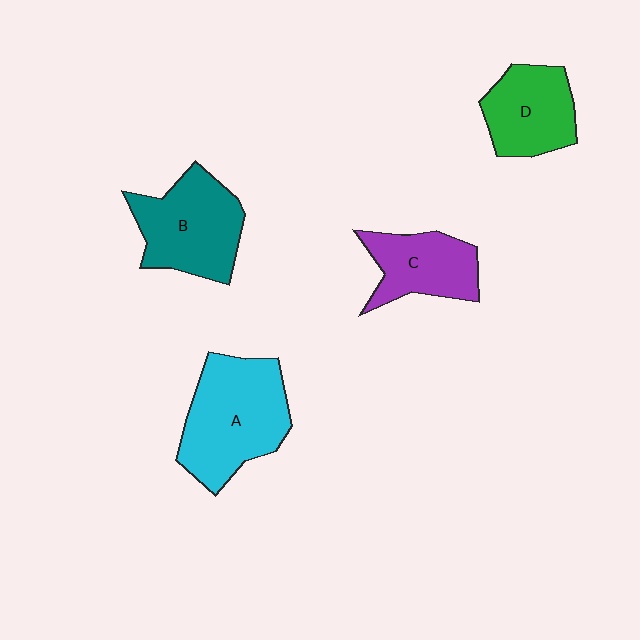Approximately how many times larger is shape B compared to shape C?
Approximately 1.3 times.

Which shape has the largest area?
Shape A (cyan).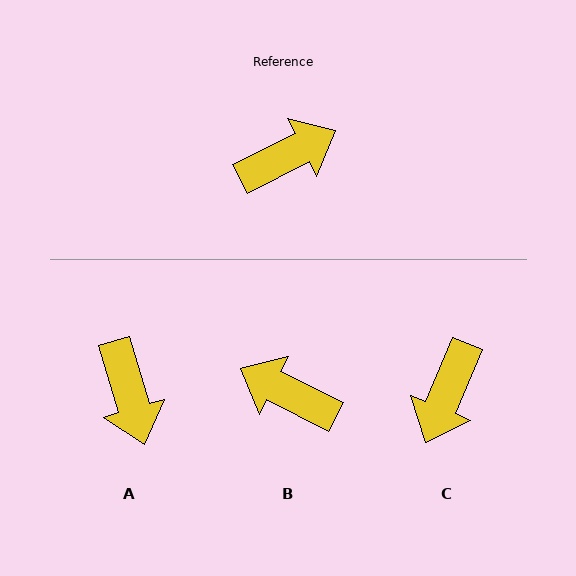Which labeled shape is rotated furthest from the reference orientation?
C, about 140 degrees away.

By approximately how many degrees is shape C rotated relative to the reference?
Approximately 140 degrees clockwise.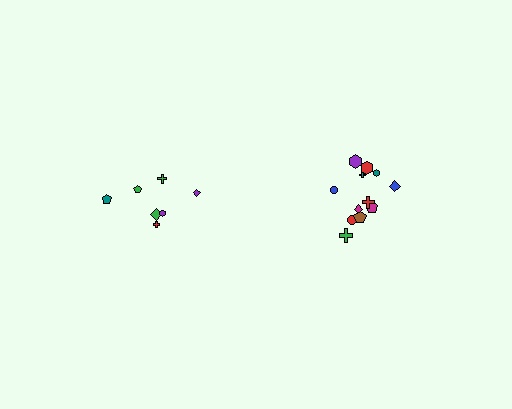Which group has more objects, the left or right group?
The right group.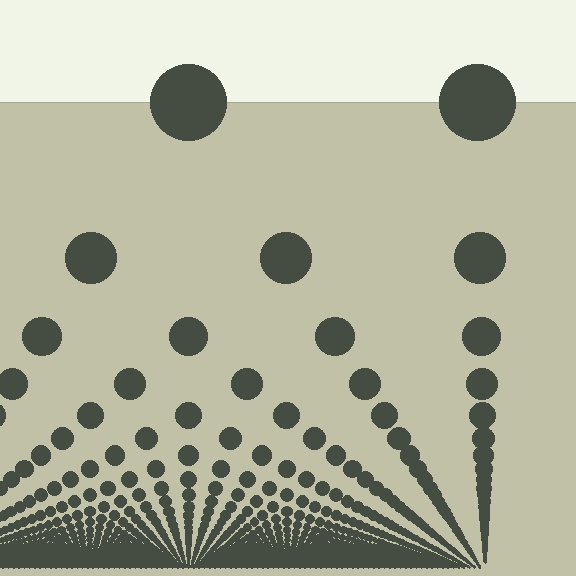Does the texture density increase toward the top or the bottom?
Density increases toward the bottom.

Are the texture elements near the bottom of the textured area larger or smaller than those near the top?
Smaller. The gradient is inverted — elements near the bottom are smaller and denser.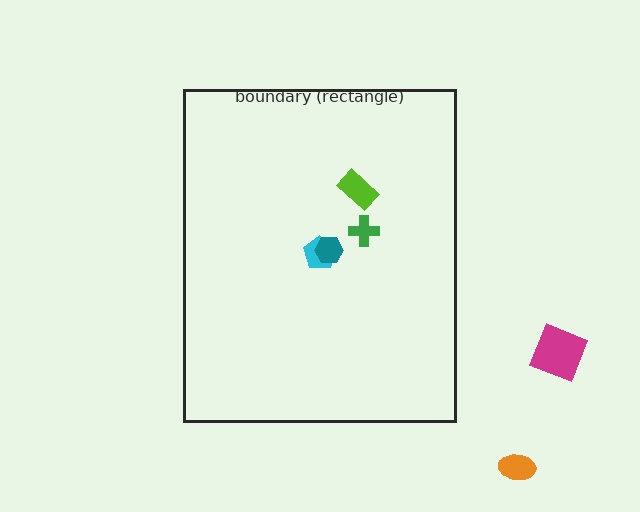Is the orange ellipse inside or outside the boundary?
Outside.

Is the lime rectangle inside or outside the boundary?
Inside.